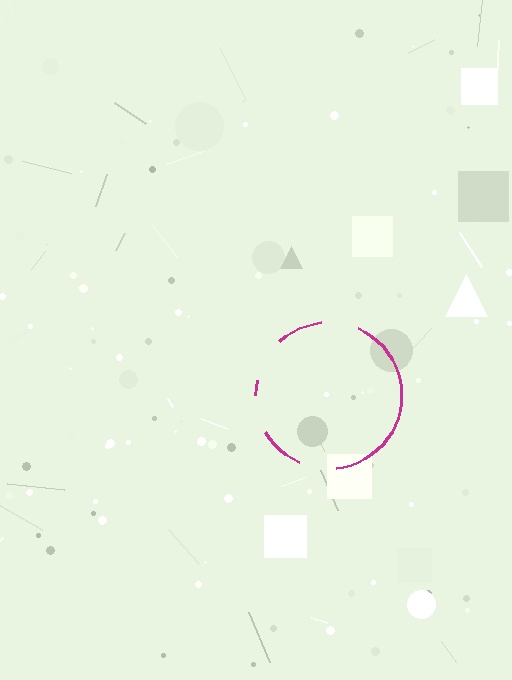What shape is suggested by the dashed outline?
The dashed outline suggests a circle.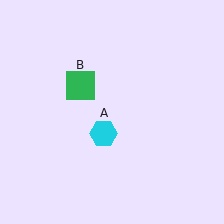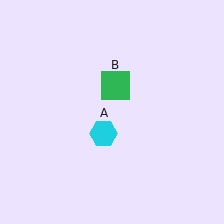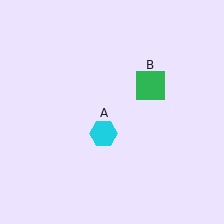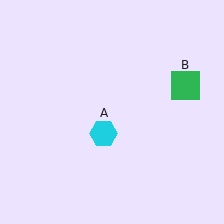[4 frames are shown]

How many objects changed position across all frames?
1 object changed position: green square (object B).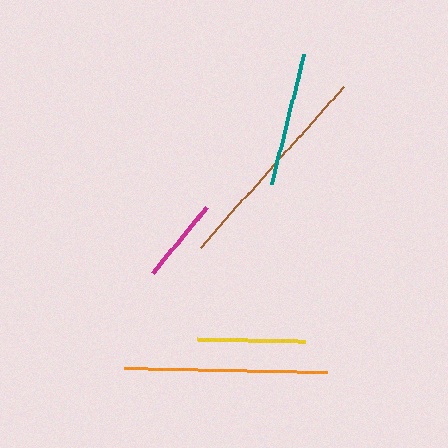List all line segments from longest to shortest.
From longest to shortest: brown, orange, teal, yellow, magenta.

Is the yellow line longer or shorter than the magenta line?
The yellow line is longer than the magenta line.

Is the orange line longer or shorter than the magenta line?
The orange line is longer than the magenta line.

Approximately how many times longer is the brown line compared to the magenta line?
The brown line is approximately 2.5 times the length of the magenta line.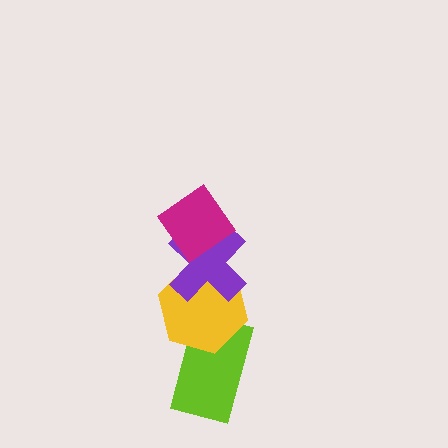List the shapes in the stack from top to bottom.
From top to bottom: the magenta diamond, the purple cross, the yellow hexagon, the lime rectangle.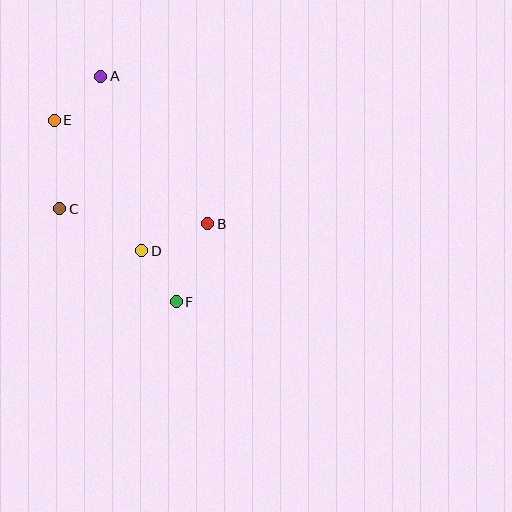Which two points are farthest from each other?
Points A and F are farthest from each other.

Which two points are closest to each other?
Points D and F are closest to each other.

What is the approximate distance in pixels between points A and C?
The distance between A and C is approximately 139 pixels.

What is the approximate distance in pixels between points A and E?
The distance between A and E is approximately 64 pixels.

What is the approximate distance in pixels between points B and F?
The distance between B and F is approximately 84 pixels.